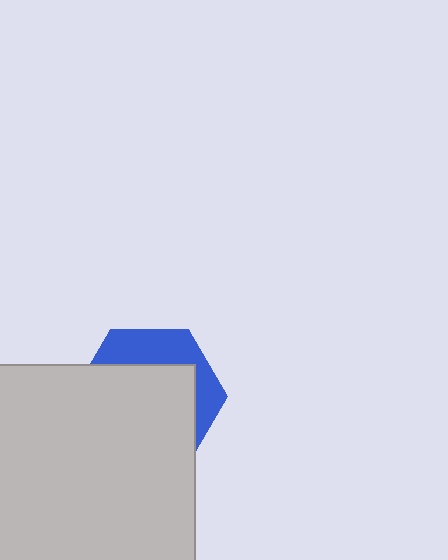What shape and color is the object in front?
The object in front is a light gray square.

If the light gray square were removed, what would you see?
You would see the complete blue hexagon.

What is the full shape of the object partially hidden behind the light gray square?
The partially hidden object is a blue hexagon.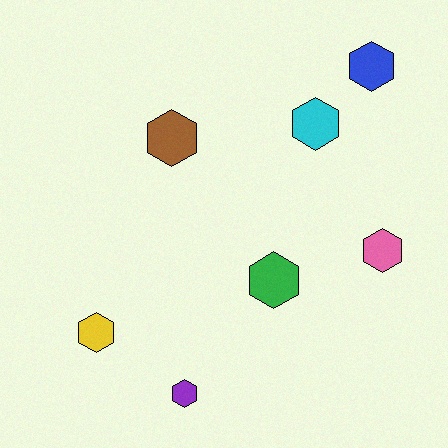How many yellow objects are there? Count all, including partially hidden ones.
There is 1 yellow object.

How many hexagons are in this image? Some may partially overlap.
There are 7 hexagons.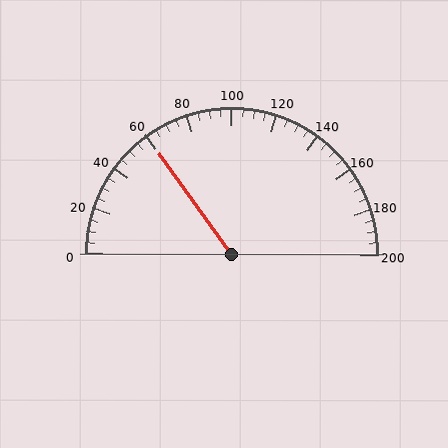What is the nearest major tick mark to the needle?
The nearest major tick mark is 60.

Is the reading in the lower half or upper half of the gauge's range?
The reading is in the lower half of the range (0 to 200).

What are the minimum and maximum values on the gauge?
The gauge ranges from 0 to 200.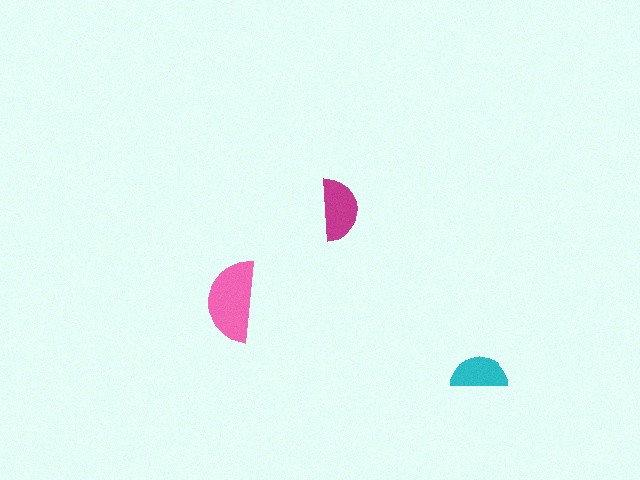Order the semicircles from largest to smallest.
the pink one, the magenta one, the cyan one.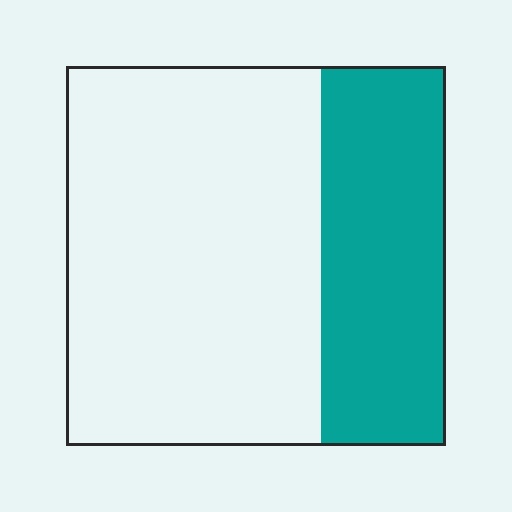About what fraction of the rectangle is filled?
About one third (1/3).